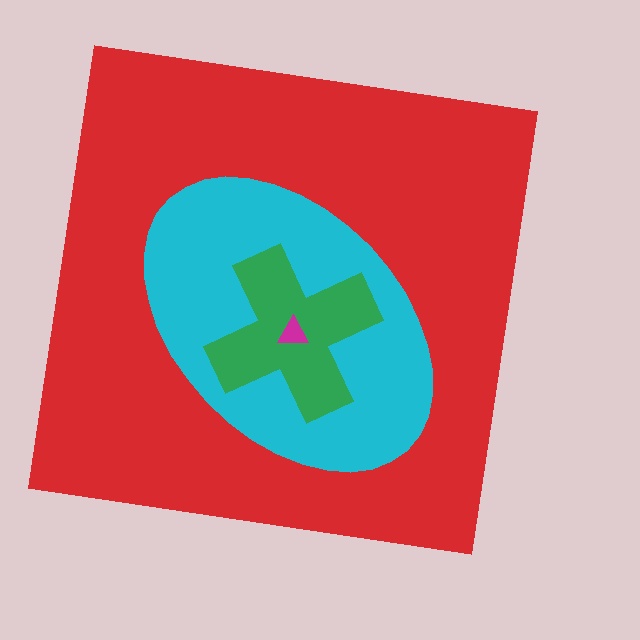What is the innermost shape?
The magenta triangle.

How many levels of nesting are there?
4.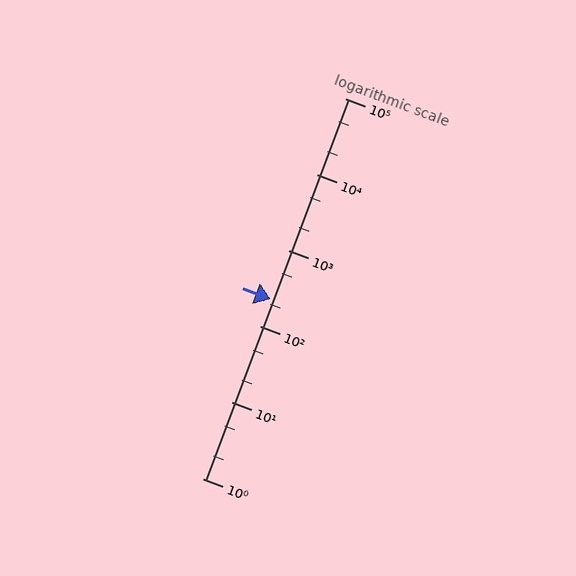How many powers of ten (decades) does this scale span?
The scale spans 5 decades, from 1 to 100000.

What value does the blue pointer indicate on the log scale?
The pointer indicates approximately 230.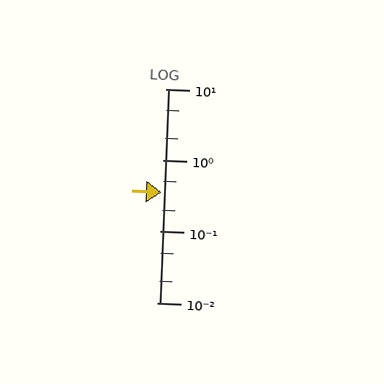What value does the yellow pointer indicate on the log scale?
The pointer indicates approximately 0.35.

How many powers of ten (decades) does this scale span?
The scale spans 3 decades, from 0.01 to 10.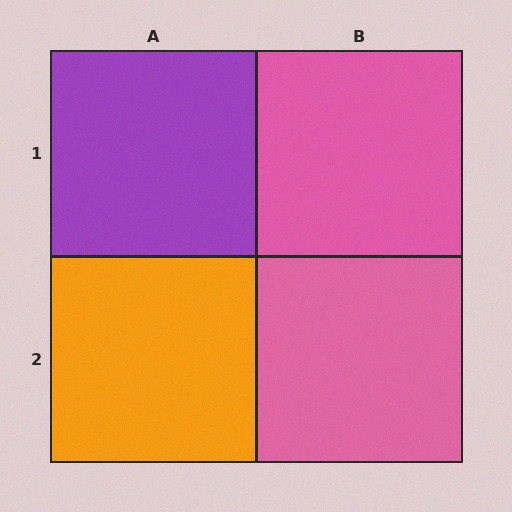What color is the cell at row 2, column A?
Orange.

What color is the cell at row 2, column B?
Pink.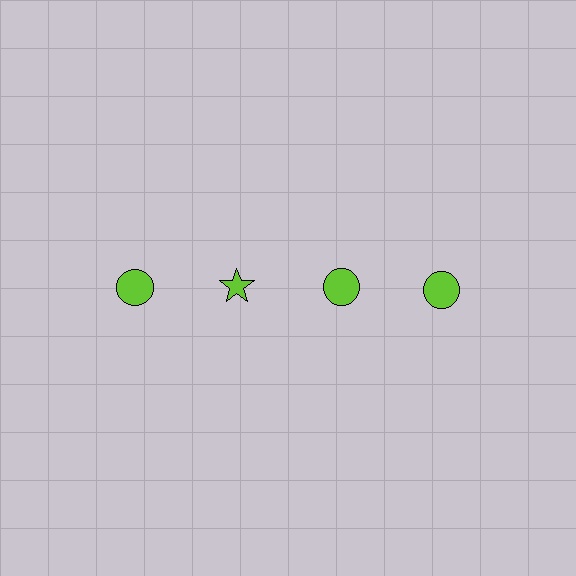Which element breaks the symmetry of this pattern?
The lime star in the top row, second from left column breaks the symmetry. All other shapes are lime circles.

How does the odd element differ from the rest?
It has a different shape: star instead of circle.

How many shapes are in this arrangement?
There are 4 shapes arranged in a grid pattern.